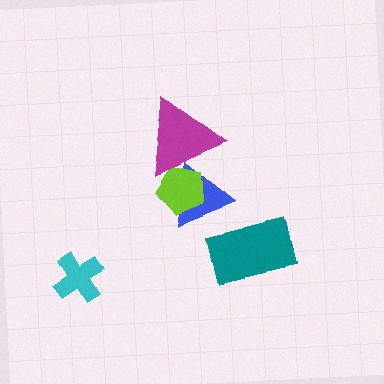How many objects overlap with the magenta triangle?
2 objects overlap with the magenta triangle.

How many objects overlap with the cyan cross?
0 objects overlap with the cyan cross.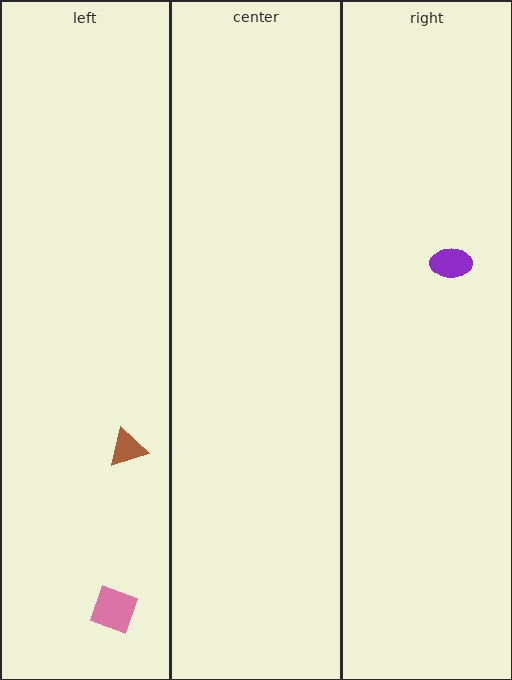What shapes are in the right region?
The purple ellipse.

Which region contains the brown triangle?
The left region.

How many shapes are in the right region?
1.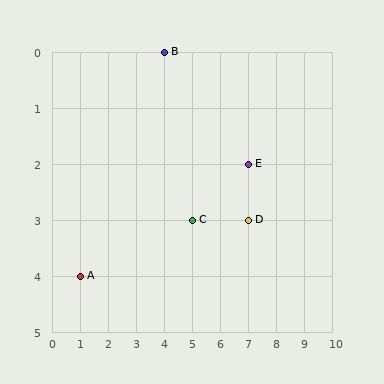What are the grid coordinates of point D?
Point D is at grid coordinates (7, 3).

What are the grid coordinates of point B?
Point B is at grid coordinates (4, 0).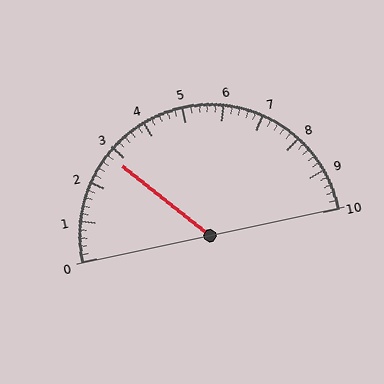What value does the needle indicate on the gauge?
The needle indicates approximately 2.8.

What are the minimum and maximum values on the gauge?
The gauge ranges from 0 to 10.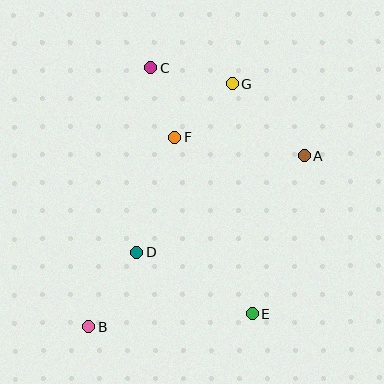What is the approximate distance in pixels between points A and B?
The distance between A and B is approximately 275 pixels.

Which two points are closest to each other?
Points C and F are closest to each other.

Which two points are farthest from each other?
Points B and G are farthest from each other.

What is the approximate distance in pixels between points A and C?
The distance between A and C is approximately 177 pixels.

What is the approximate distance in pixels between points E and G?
The distance between E and G is approximately 231 pixels.